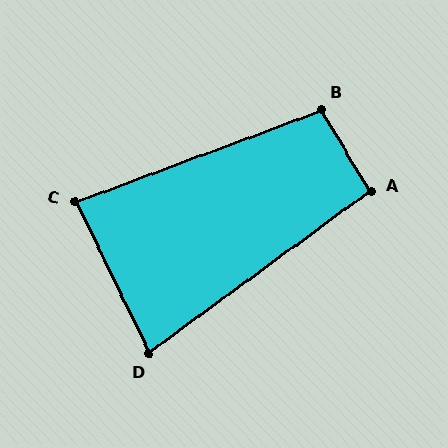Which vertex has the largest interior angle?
B, at approximately 101 degrees.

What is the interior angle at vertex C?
Approximately 85 degrees (acute).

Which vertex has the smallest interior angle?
D, at approximately 79 degrees.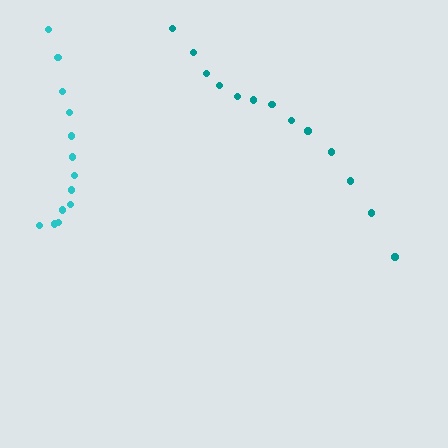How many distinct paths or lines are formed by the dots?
There are 2 distinct paths.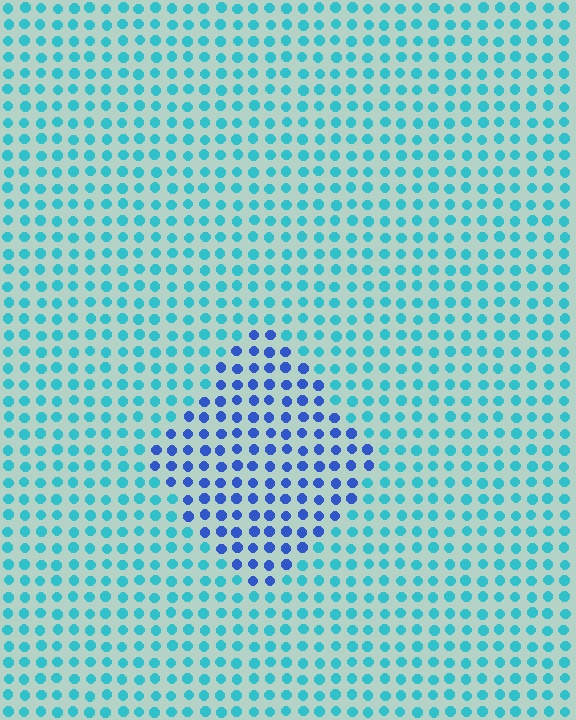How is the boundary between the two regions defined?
The boundary is defined purely by a slight shift in hue (about 42 degrees). Spacing, size, and orientation are identical on both sides.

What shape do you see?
I see a diamond.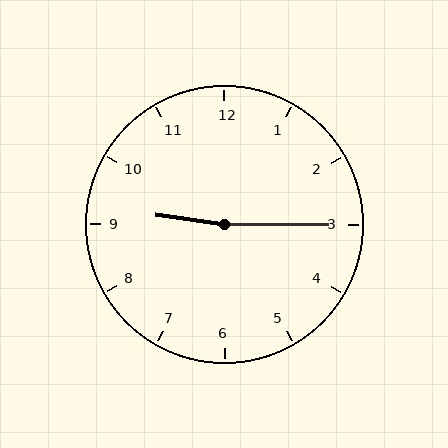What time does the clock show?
9:15.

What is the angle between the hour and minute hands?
Approximately 172 degrees.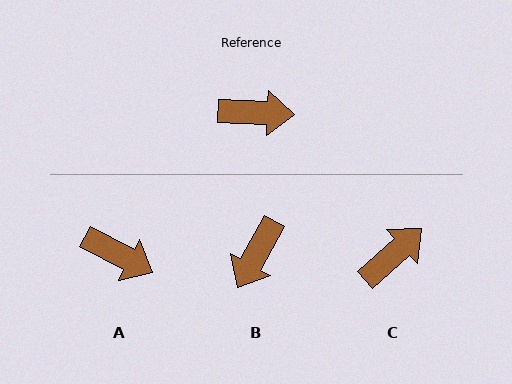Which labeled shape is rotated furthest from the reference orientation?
B, about 116 degrees away.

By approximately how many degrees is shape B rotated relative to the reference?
Approximately 116 degrees clockwise.